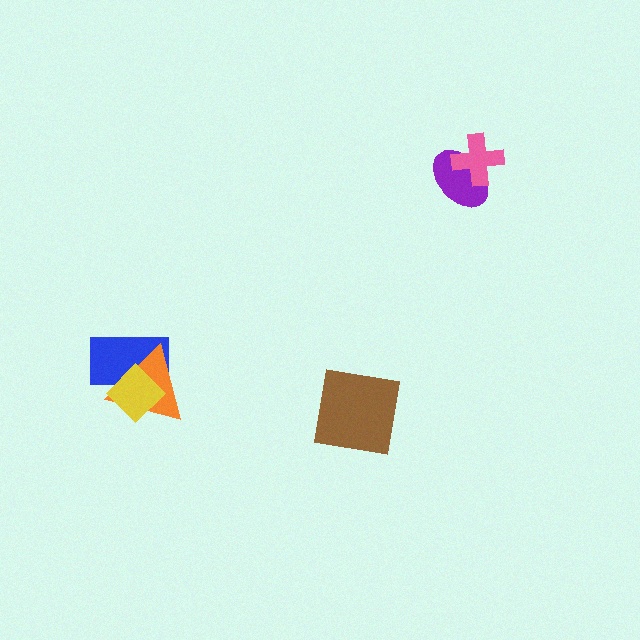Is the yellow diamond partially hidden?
No, no other shape covers it.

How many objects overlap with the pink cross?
1 object overlaps with the pink cross.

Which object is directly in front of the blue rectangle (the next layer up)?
The orange triangle is directly in front of the blue rectangle.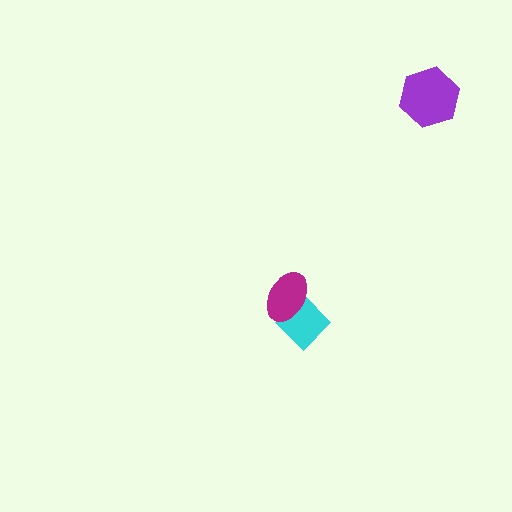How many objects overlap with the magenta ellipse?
1 object overlaps with the magenta ellipse.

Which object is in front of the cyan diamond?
The magenta ellipse is in front of the cyan diamond.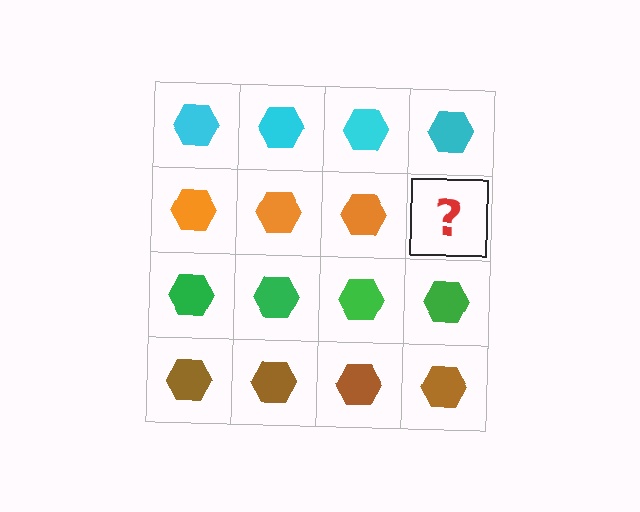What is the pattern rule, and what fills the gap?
The rule is that each row has a consistent color. The gap should be filled with an orange hexagon.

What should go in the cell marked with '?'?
The missing cell should contain an orange hexagon.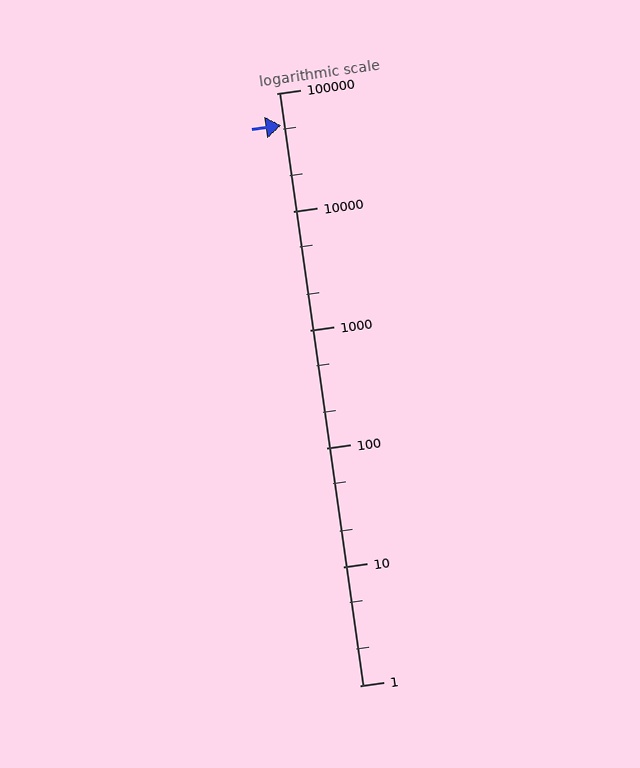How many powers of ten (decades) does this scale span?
The scale spans 5 decades, from 1 to 100000.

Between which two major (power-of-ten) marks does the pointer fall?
The pointer is between 10000 and 100000.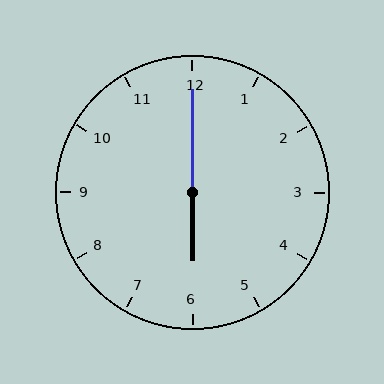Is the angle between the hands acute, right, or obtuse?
It is obtuse.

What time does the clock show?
6:00.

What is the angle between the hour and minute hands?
Approximately 180 degrees.